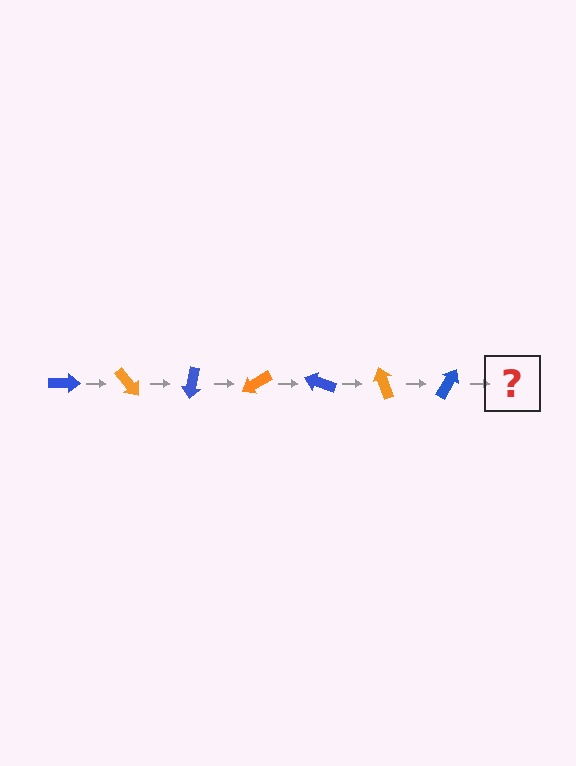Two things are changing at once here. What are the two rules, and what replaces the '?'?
The two rules are that it rotates 50 degrees each step and the color cycles through blue and orange. The '?' should be an orange arrow, rotated 350 degrees from the start.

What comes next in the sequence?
The next element should be an orange arrow, rotated 350 degrees from the start.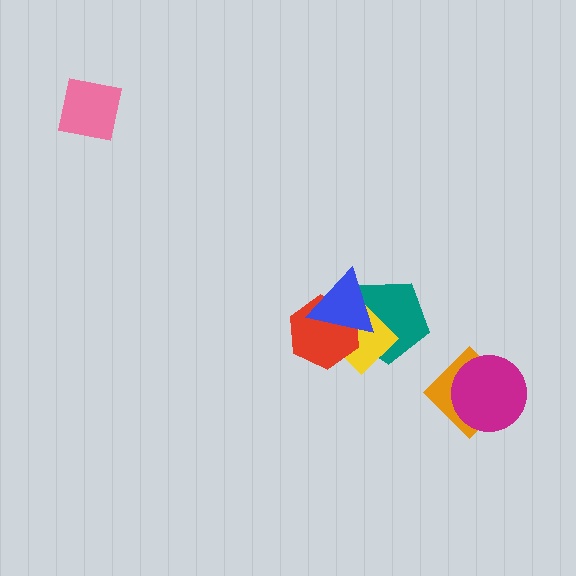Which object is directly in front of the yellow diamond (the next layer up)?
The red hexagon is directly in front of the yellow diamond.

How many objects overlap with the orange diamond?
1 object overlaps with the orange diamond.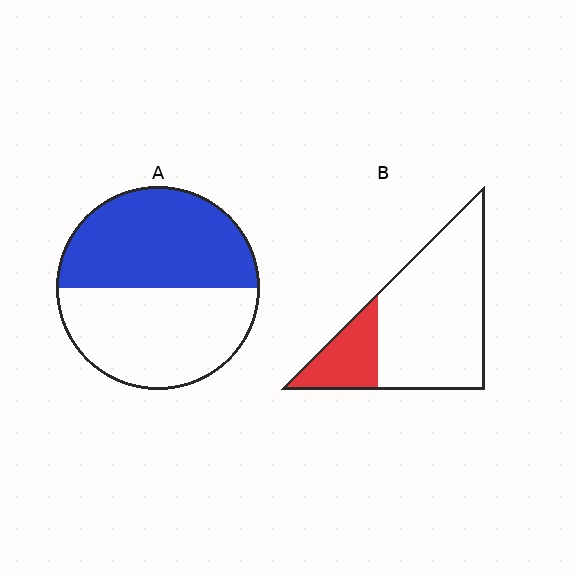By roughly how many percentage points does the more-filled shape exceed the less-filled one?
By roughly 25 percentage points (A over B).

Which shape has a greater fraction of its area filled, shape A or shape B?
Shape A.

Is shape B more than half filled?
No.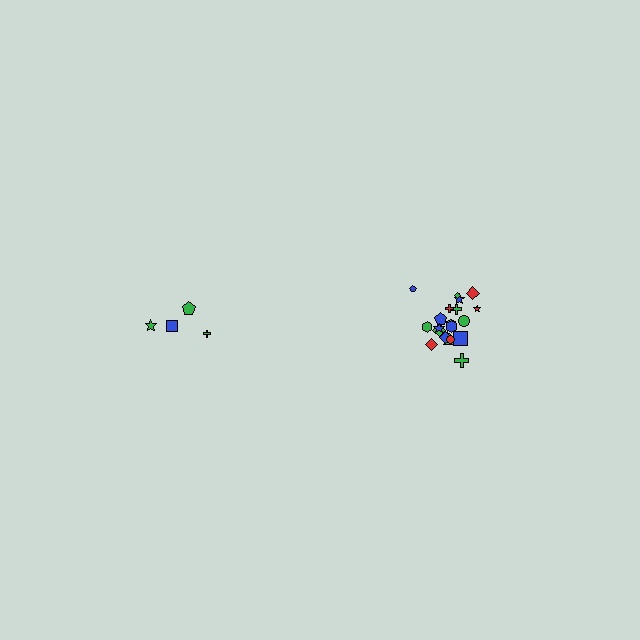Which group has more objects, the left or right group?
The right group.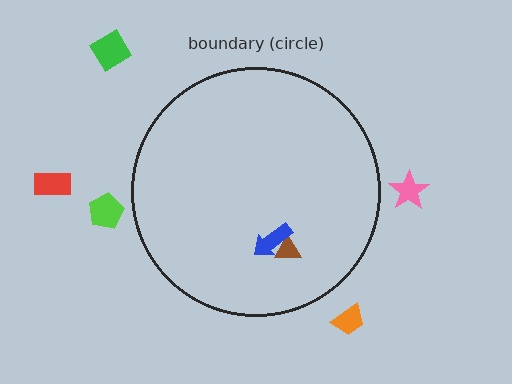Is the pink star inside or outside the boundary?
Outside.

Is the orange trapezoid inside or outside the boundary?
Outside.